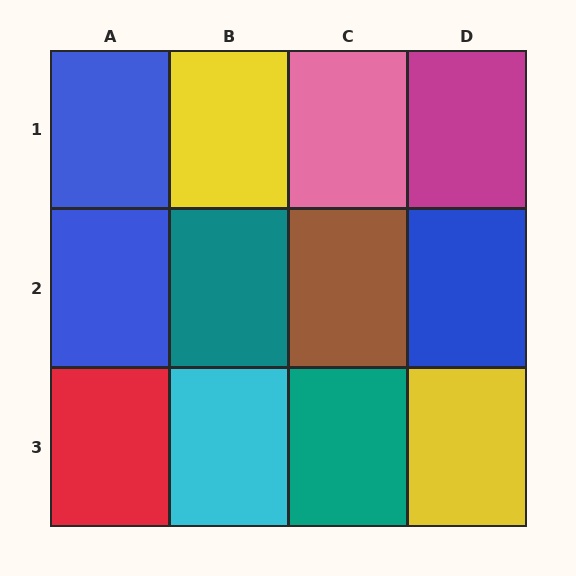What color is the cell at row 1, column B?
Yellow.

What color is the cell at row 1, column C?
Pink.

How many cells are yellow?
2 cells are yellow.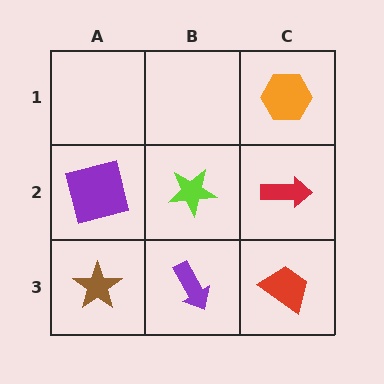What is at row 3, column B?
A purple arrow.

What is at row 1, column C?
An orange hexagon.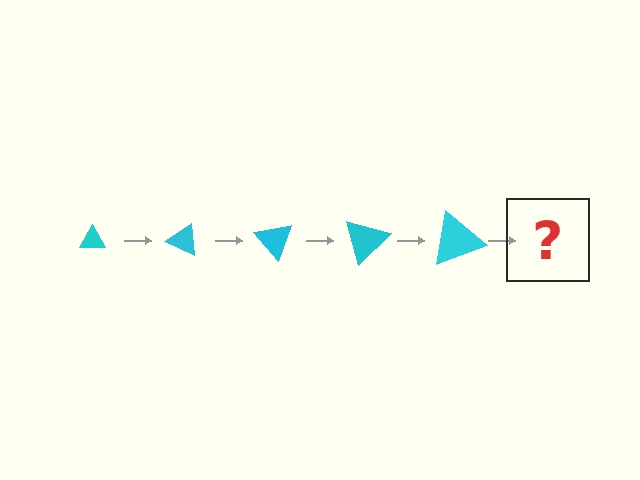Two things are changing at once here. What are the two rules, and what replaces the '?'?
The two rules are that the triangle grows larger each step and it rotates 25 degrees each step. The '?' should be a triangle, larger than the previous one and rotated 125 degrees from the start.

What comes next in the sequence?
The next element should be a triangle, larger than the previous one and rotated 125 degrees from the start.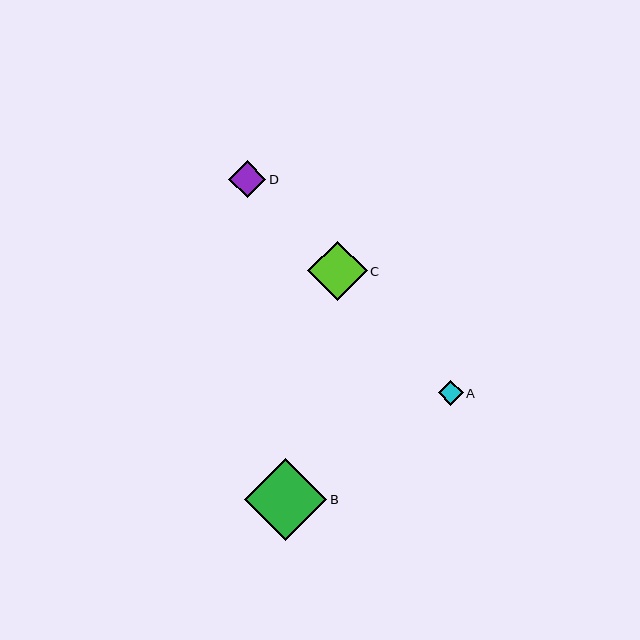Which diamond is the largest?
Diamond B is the largest with a size of approximately 83 pixels.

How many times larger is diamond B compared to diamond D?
Diamond B is approximately 2.2 times the size of diamond D.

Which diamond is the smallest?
Diamond A is the smallest with a size of approximately 25 pixels.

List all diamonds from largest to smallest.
From largest to smallest: B, C, D, A.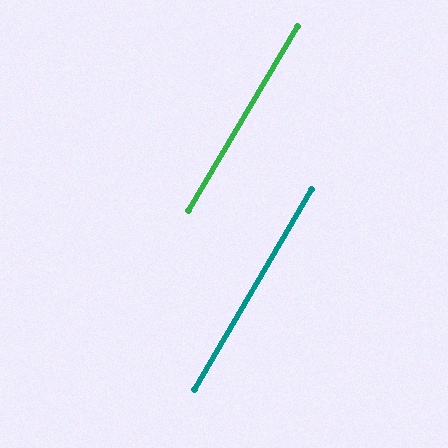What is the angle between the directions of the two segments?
Approximately 1 degree.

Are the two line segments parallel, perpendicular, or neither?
Parallel — their directions differ by only 0.6°.